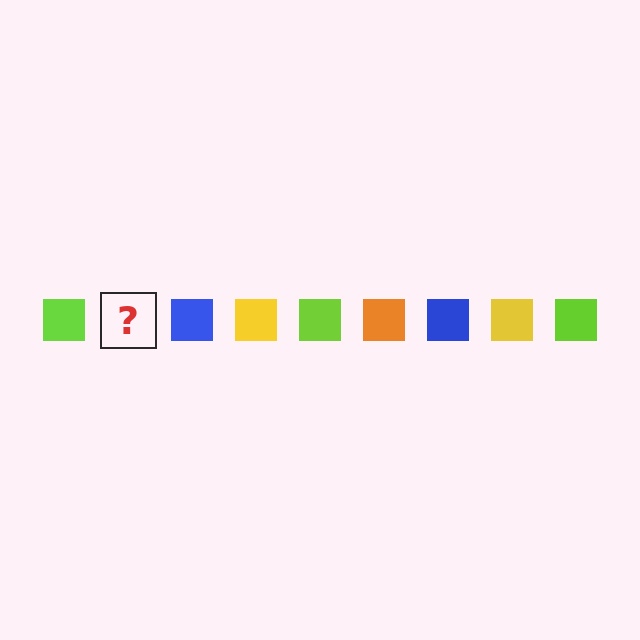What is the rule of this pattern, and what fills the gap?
The rule is that the pattern cycles through lime, orange, blue, yellow squares. The gap should be filled with an orange square.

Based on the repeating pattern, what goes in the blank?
The blank should be an orange square.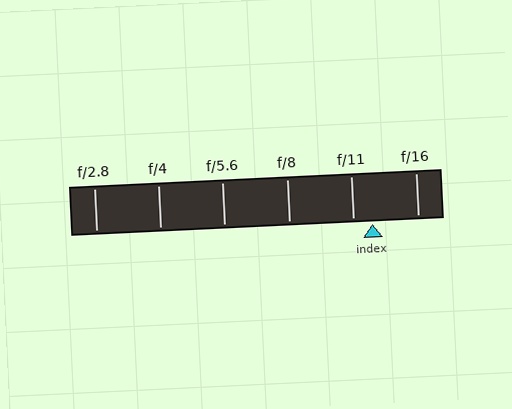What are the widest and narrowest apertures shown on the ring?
The widest aperture shown is f/2.8 and the narrowest is f/16.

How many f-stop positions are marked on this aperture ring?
There are 6 f-stop positions marked.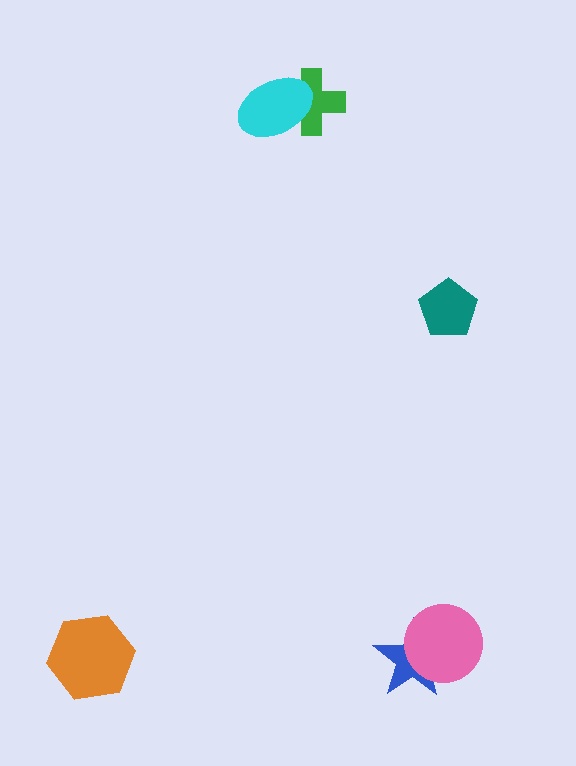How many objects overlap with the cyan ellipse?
1 object overlaps with the cyan ellipse.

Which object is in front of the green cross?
The cyan ellipse is in front of the green cross.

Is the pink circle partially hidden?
No, no other shape covers it.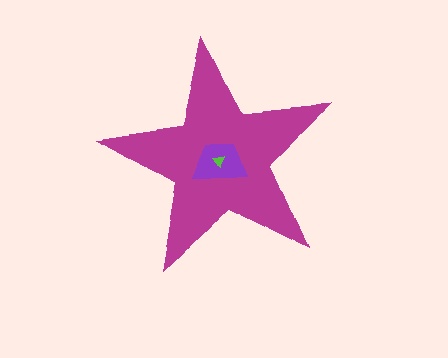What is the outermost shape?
The magenta star.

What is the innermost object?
The lime triangle.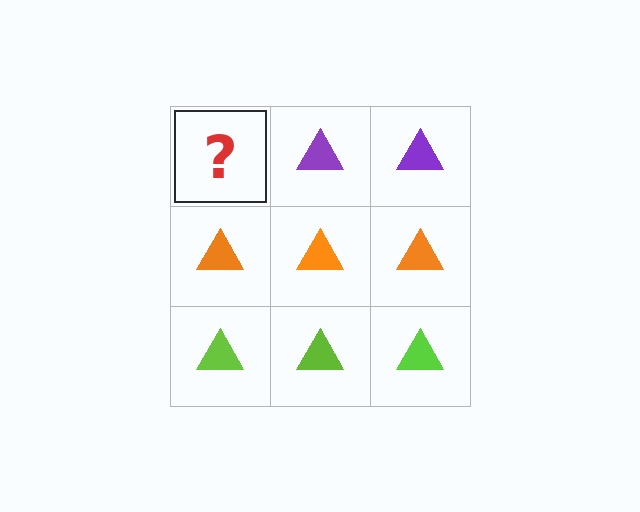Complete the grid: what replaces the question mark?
The question mark should be replaced with a purple triangle.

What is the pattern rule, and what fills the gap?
The rule is that each row has a consistent color. The gap should be filled with a purple triangle.